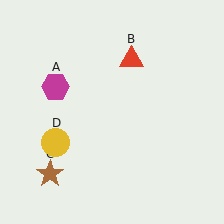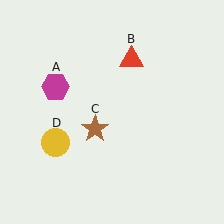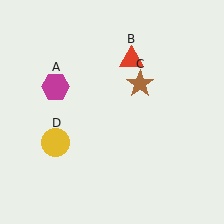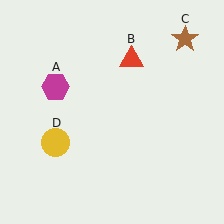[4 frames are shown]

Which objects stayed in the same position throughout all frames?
Magenta hexagon (object A) and red triangle (object B) and yellow circle (object D) remained stationary.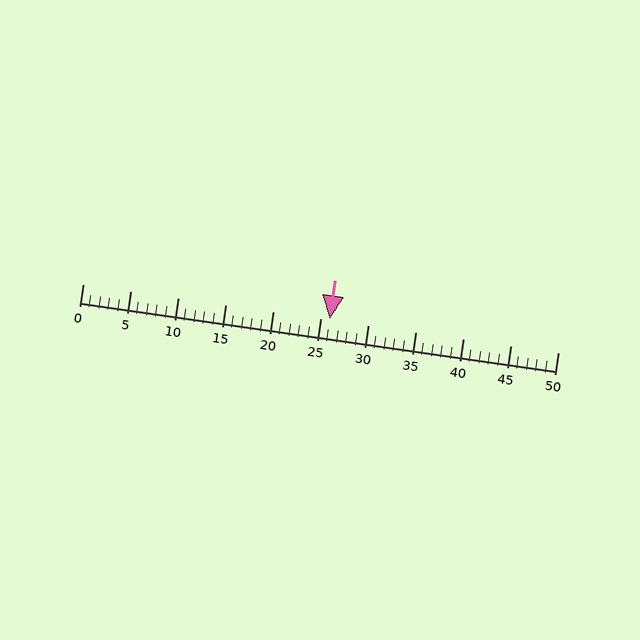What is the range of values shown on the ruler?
The ruler shows values from 0 to 50.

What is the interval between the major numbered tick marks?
The major tick marks are spaced 5 units apart.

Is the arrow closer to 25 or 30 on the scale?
The arrow is closer to 25.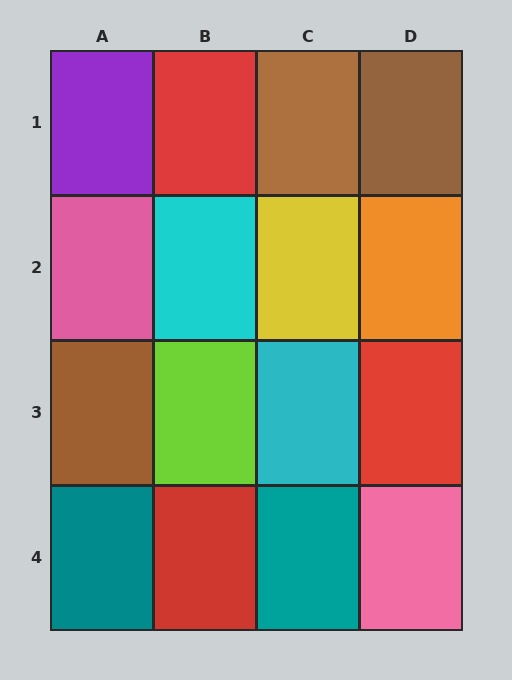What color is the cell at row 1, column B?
Red.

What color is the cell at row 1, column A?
Purple.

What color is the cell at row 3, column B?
Lime.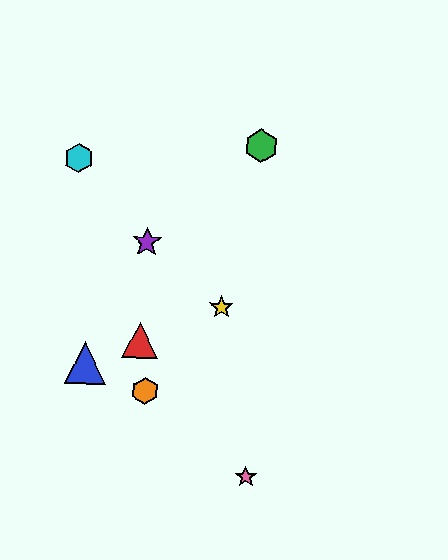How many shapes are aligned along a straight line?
3 shapes (the red triangle, the blue triangle, the yellow star) are aligned along a straight line.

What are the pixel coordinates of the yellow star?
The yellow star is at (221, 307).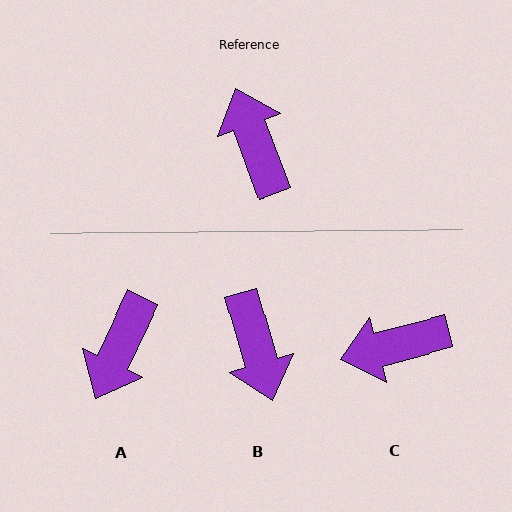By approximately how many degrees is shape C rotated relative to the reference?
Approximately 84 degrees counter-clockwise.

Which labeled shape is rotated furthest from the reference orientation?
B, about 176 degrees away.